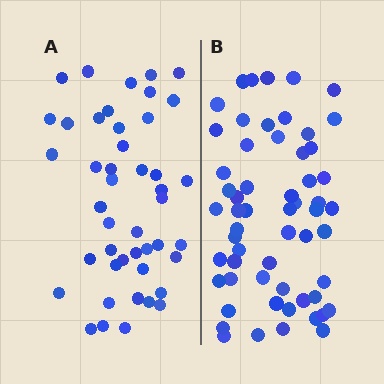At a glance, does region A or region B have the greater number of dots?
Region B (the right region) has more dots.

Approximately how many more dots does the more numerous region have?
Region B has approximately 15 more dots than region A.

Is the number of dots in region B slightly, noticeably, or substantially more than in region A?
Region B has noticeably more, but not dramatically so. The ratio is roughly 1.3 to 1.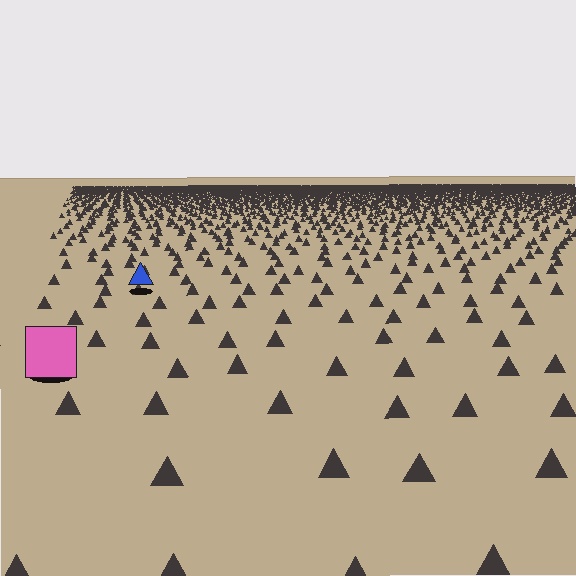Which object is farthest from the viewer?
The blue triangle is farthest from the viewer. It appears smaller and the ground texture around it is denser.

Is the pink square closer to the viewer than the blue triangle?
Yes. The pink square is closer — you can tell from the texture gradient: the ground texture is coarser near it.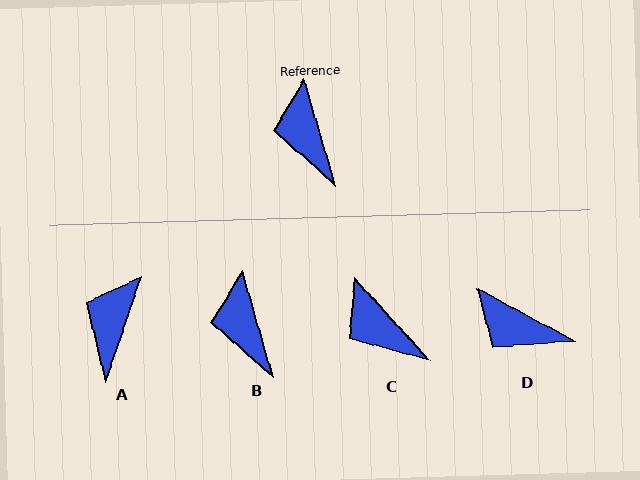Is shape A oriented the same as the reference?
No, it is off by about 35 degrees.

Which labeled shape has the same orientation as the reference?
B.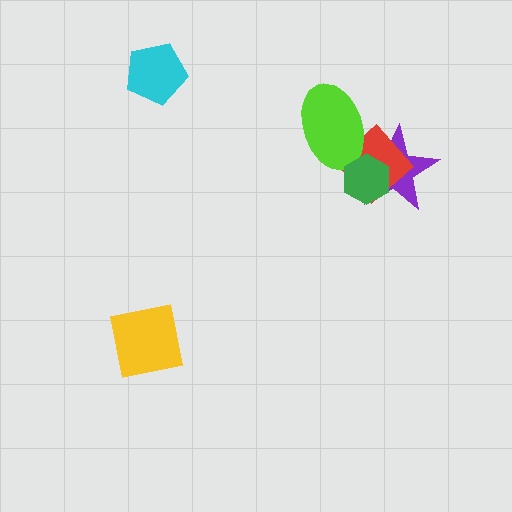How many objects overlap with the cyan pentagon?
0 objects overlap with the cyan pentagon.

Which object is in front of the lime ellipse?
The green hexagon is in front of the lime ellipse.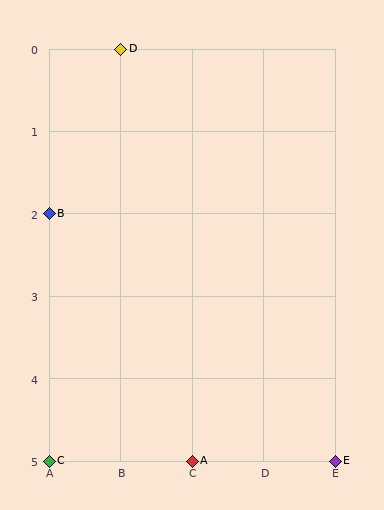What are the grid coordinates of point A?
Point A is at grid coordinates (C, 5).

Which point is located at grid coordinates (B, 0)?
Point D is at (B, 0).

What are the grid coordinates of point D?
Point D is at grid coordinates (B, 0).